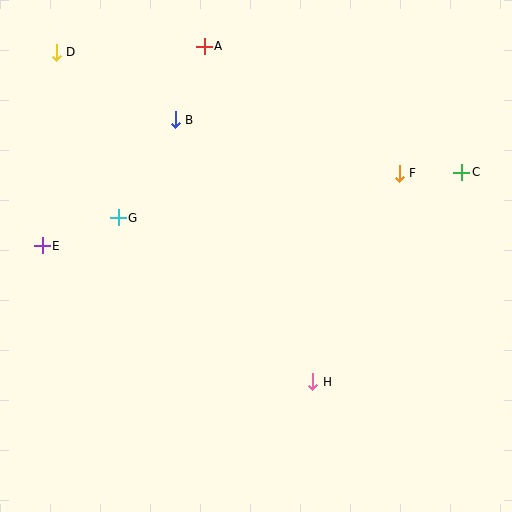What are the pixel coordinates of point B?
Point B is at (175, 120).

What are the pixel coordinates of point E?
Point E is at (42, 246).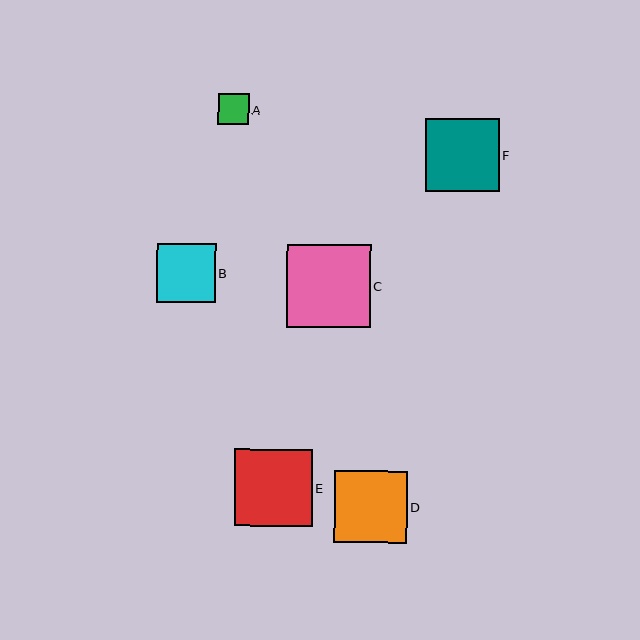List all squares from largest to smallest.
From largest to smallest: C, E, F, D, B, A.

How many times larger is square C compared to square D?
Square C is approximately 1.1 times the size of square D.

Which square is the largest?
Square C is the largest with a size of approximately 84 pixels.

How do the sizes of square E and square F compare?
Square E and square F are approximately the same size.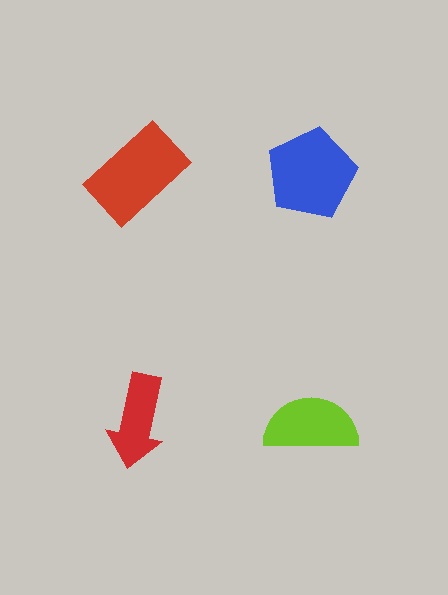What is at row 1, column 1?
A red rectangle.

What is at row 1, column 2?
A blue pentagon.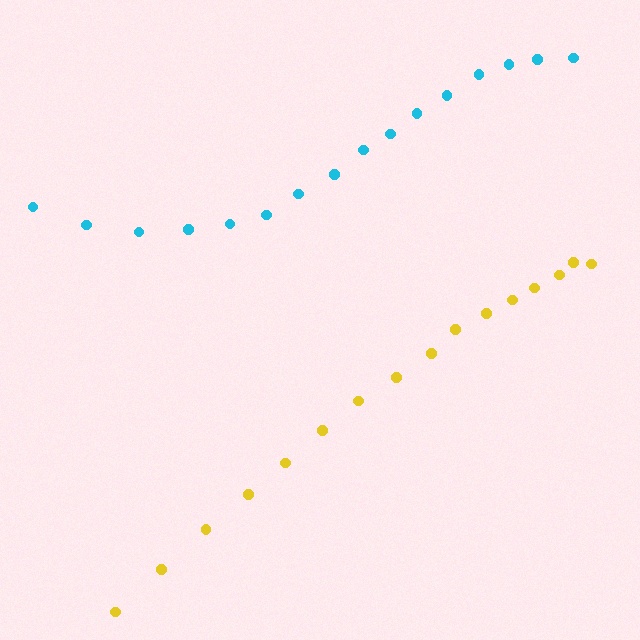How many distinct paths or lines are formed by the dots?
There are 2 distinct paths.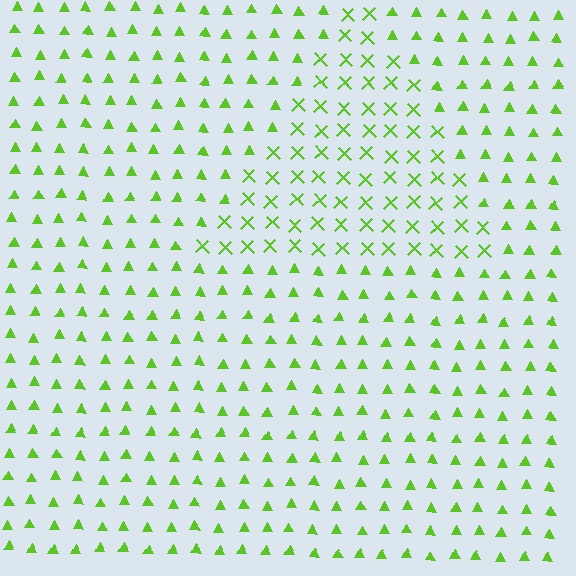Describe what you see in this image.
The image is filled with small lime elements arranged in a uniform grid. A triangle-shaped region contains X marks, while the surrounding area contains triangles. The boundary is defined purely by the change in element shape.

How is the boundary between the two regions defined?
The boundary is defined by a change in element shape: X marks inside vs. triangles outside. All elements share the same color and spacing.